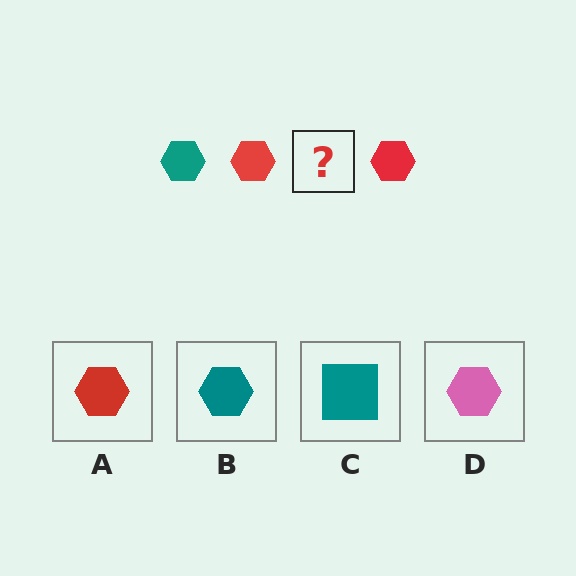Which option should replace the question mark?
Option B.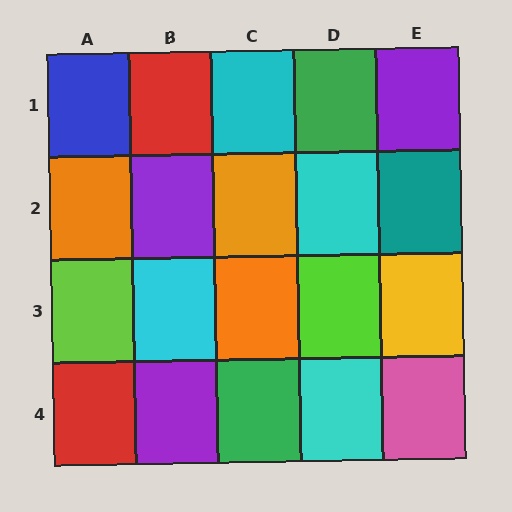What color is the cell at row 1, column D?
Green.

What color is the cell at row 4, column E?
Pink.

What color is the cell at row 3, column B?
Cyan.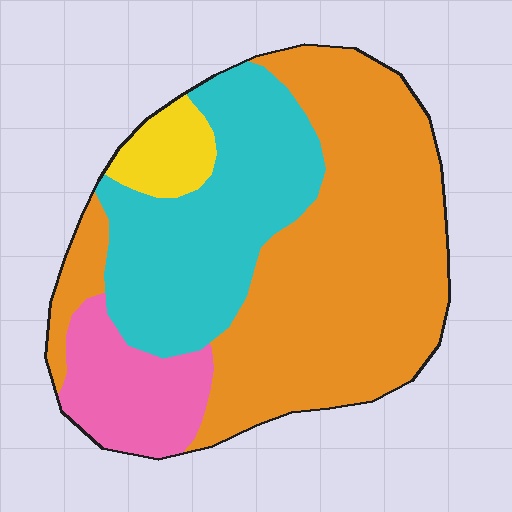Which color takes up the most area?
Orange, at roughly 50%.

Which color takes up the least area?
Yellow, at roughly 5%.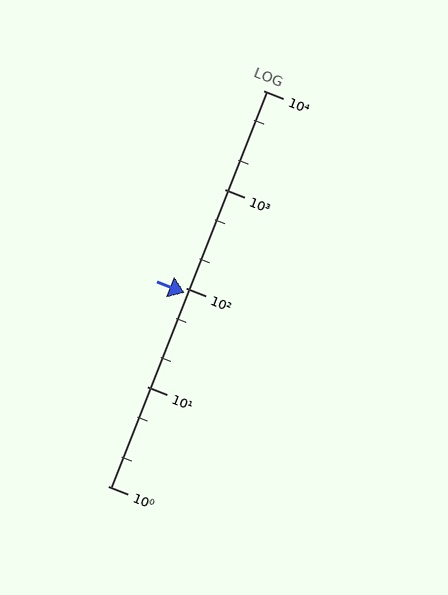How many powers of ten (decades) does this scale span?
The scale spans 4 decades, from 1 to 10000.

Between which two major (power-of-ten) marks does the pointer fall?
The pointer is between 10 and 100.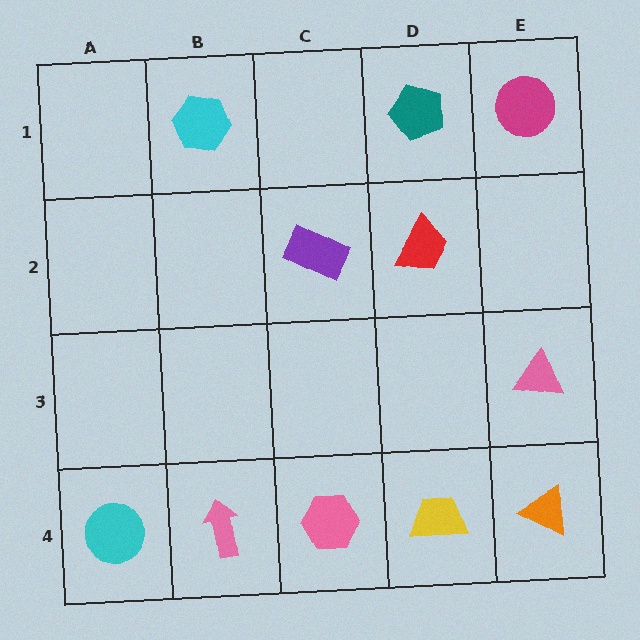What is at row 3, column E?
A pink triangle.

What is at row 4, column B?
A pink arrow.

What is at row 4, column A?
A cyan circle.